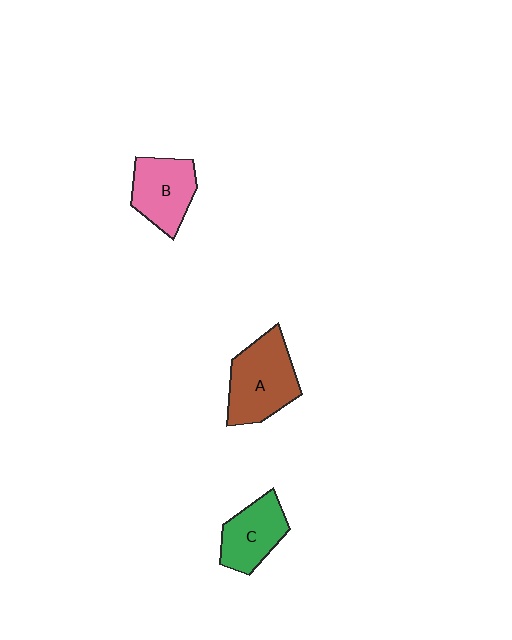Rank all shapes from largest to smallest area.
From largest to smallest: A (brown), B (pink), C (green).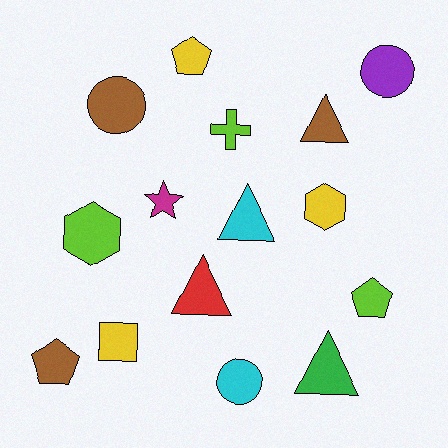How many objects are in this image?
There are 15 objects.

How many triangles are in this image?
There are 4 triangles.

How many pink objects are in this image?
There are no pink objects.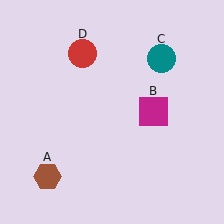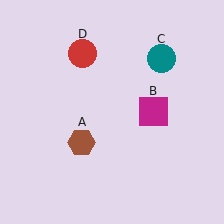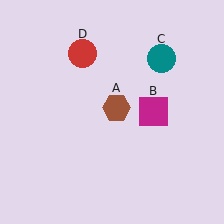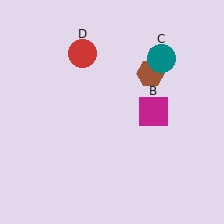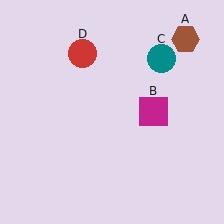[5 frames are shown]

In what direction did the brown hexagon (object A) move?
The brown hexagon (object A) moved up and to the right.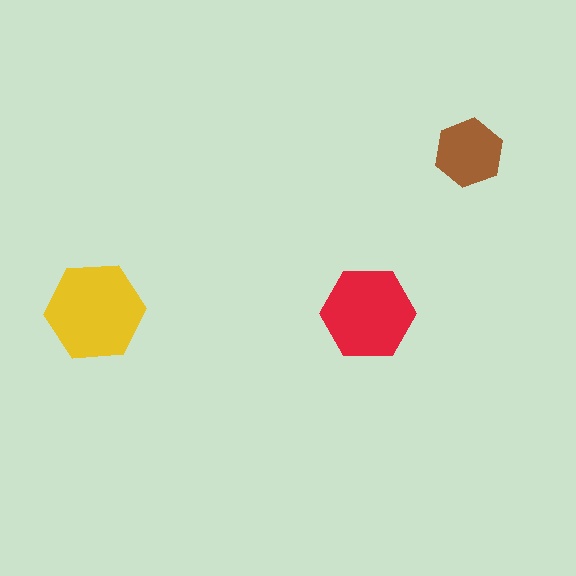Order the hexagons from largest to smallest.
the yellow one, the red one, the brown one.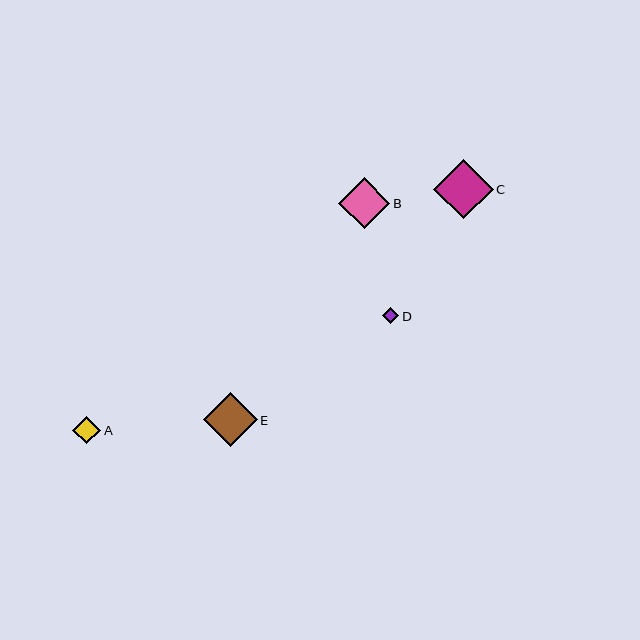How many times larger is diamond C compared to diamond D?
Diamond C is approximately 3.7 times the size of diamond D.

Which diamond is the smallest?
Diamond D is the smallest with a size of approximately 16 pixels.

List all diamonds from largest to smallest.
From largest to smallest: C, E, B, A, D.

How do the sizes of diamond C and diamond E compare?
Diamond C and diamond E are approximately the same size.